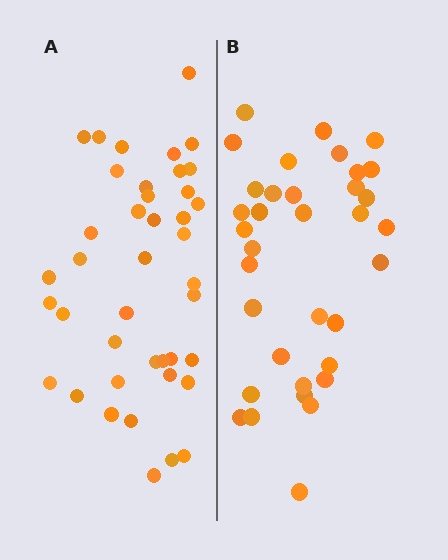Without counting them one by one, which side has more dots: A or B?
Region A (the left region) has more dots.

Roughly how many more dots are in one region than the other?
Region A has about 6 more dots than region B.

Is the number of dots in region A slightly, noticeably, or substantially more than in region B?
Region A has only slightly more — the two regions are fairly close. The ratio is roughly 1.2 to 1.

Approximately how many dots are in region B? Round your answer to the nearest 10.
About 40 dots. (The exact count is 35, which rounds to 40.)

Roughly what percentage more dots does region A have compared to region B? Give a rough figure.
About 15% more.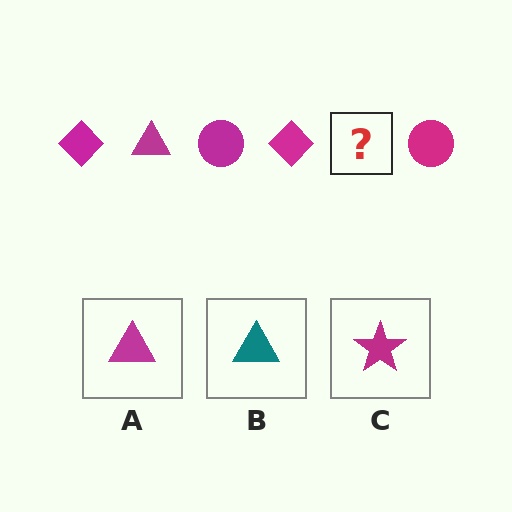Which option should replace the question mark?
Option A.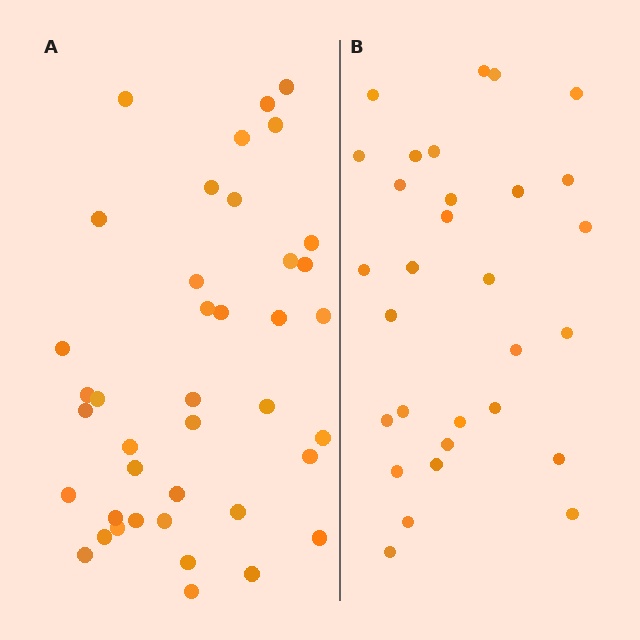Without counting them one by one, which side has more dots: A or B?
Region A (the left region) has more dots.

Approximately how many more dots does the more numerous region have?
Region A has roughly 10 or so more dots than region B.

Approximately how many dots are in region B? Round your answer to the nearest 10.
About 30 dots.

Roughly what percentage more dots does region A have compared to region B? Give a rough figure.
About 35% more.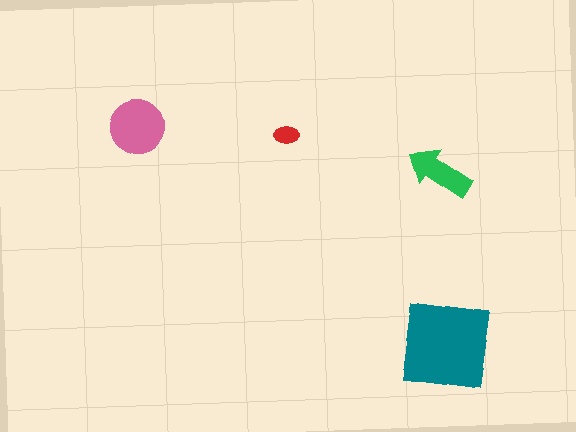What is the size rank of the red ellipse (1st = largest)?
4th.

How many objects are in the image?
There are 4 objects in the image.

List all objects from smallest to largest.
The red ellipse, the green arrow, the pink circle, the teal square.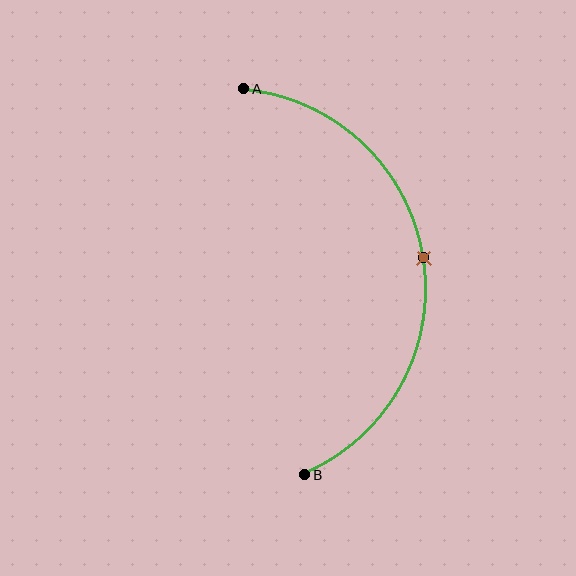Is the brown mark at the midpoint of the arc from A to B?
Yes. The brown mark lies on the arc at equal arc-length from both A and B — it is the arc midpoint.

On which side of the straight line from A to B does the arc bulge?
The arc bulges to the right of the straight line connecting A and B.